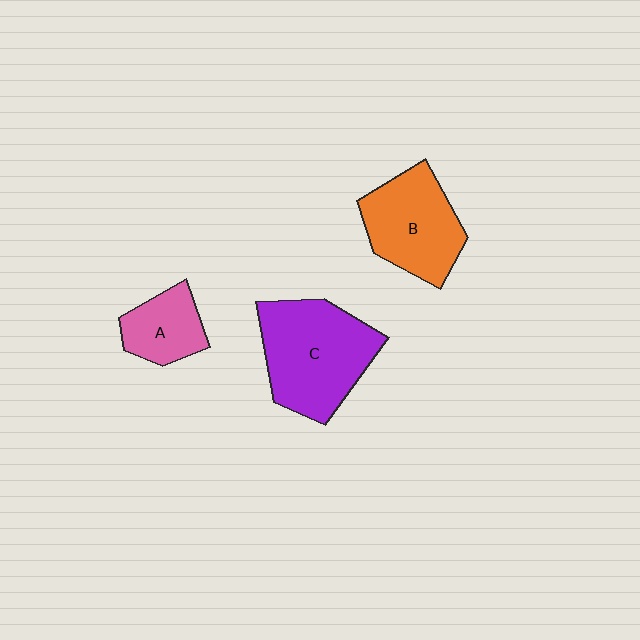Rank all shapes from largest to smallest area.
From largest to smallest: C (purple), B (orange), A (pink).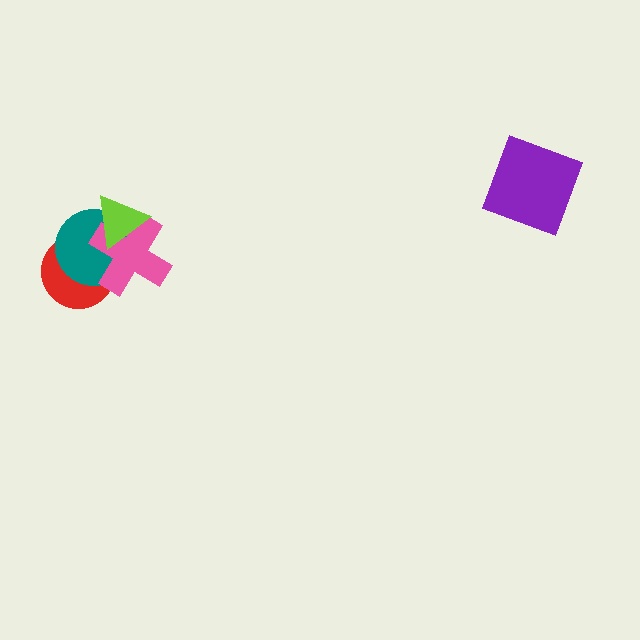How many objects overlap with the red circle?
2 objects overlap with the red circle.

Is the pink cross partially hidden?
Yes, it is partially covered by another shape.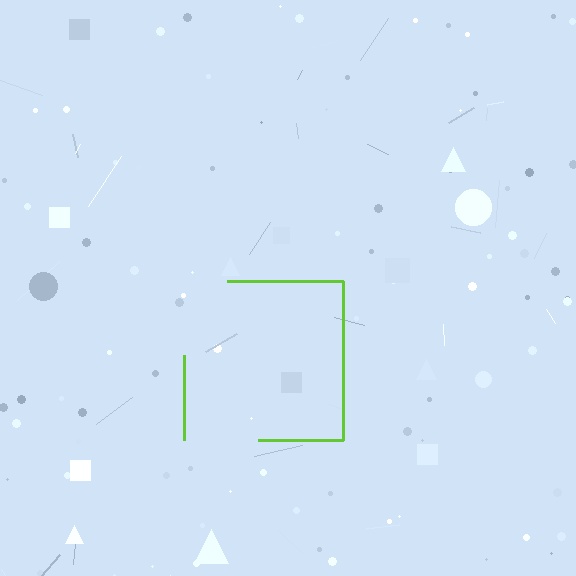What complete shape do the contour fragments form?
The contour fragments form a square.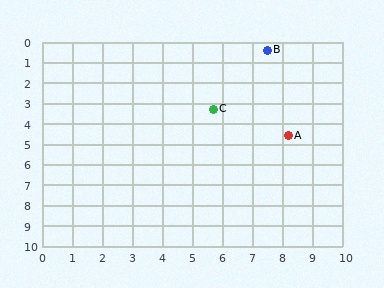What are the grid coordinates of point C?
Point C is at approximately (5.7, 3.3).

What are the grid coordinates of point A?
Point A is at approximately (8.2, 4.6).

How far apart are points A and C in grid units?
Points A and C are about 2.8 grid units apart.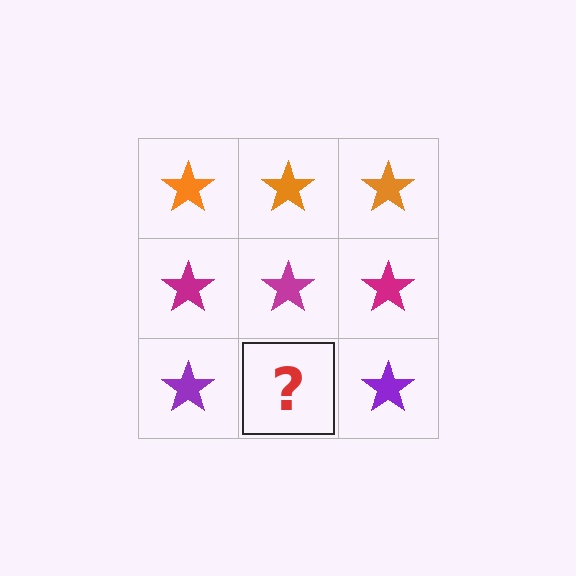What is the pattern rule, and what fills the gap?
The rule is that each row has a consistent color. The gap should be filled with a purple star.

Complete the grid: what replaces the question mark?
The question mark should be replaced with a purple star.